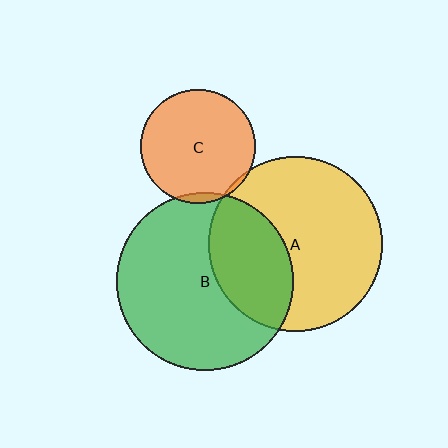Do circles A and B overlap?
Yes.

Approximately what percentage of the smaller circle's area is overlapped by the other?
Approximately 35%.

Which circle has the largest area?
Circle B (green).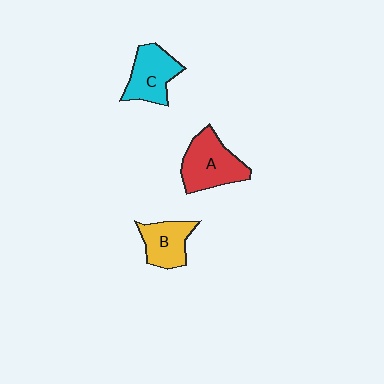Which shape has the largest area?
Shape A (red).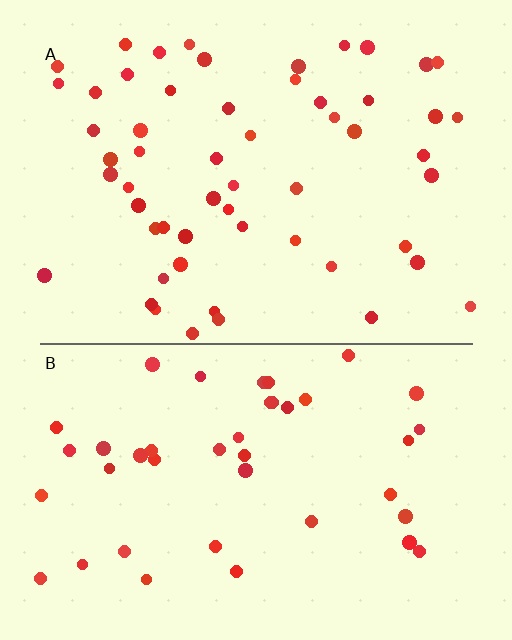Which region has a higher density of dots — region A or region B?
A (the top).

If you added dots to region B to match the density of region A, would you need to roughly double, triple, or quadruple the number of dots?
Approximately double.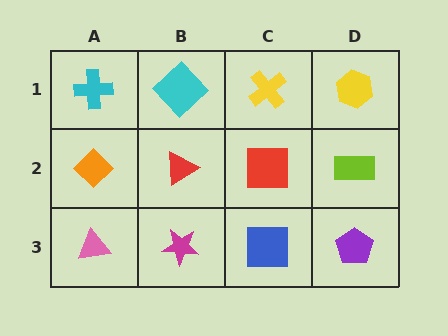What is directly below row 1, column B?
A red triangle.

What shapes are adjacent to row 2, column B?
A cyan diamond (row 1, column B), a magenta star (row 3, column B), an orange diamond (row 2, column A), a red square (row 2, column C).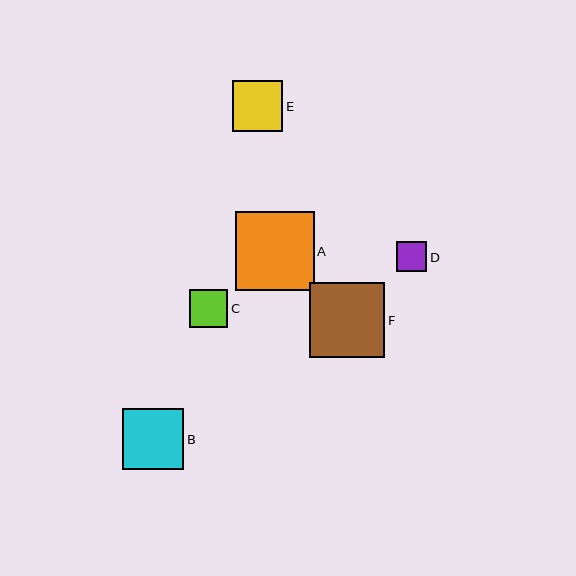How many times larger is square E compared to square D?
Square E is approximately 1.7 times the size of square D.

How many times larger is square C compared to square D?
Square C is approximately 1.3 times the size of square D.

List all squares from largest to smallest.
From largest to smallest: A, F, B, E, C, D.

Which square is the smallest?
Square D is the smallest with a size of approximately 30 pixels.